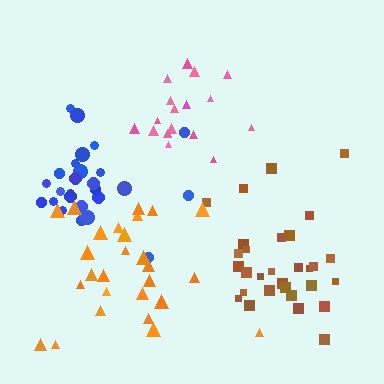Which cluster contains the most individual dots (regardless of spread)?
Brown (30).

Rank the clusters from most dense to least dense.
pink, blue, brown, orange.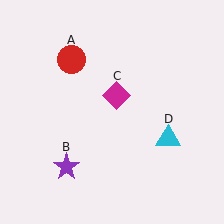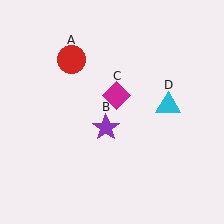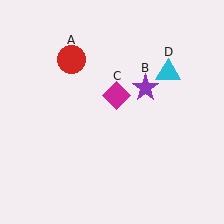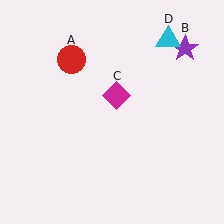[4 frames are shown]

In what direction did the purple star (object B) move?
The purple star (object B) moved up and to the right.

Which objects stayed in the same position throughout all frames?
Red circle (object A) and magenta diamond (object C) remained stationary.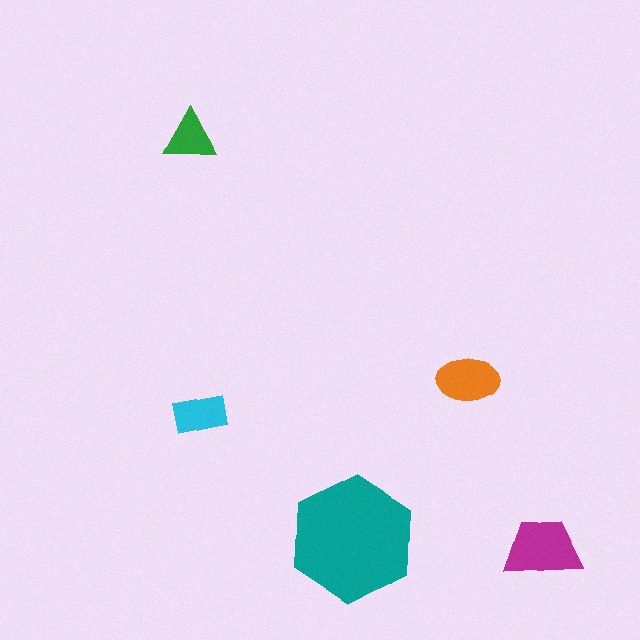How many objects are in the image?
There are 5 objects in the image.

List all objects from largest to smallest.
The teal hexagon, the magenta trapezoid, the orange ellipse, the cyan rectangle, the green triangle.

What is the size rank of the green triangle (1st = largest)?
5th.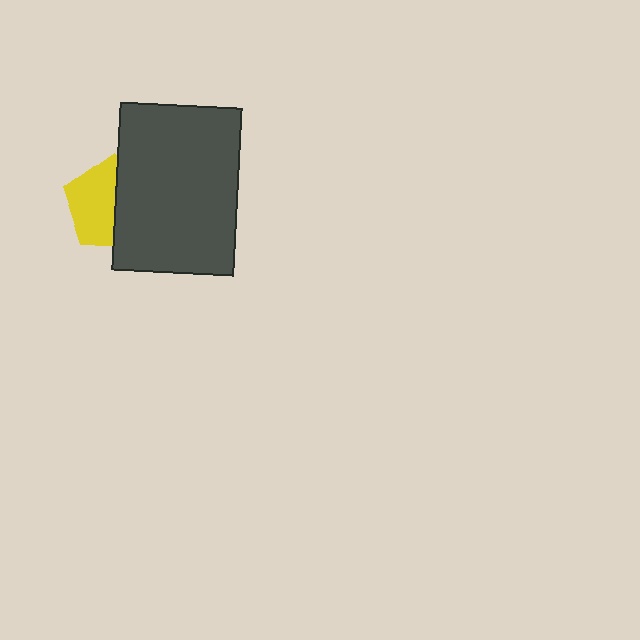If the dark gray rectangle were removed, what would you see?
You would see the complete yellow pentagon.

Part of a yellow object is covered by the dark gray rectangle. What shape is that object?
It is a pentagon.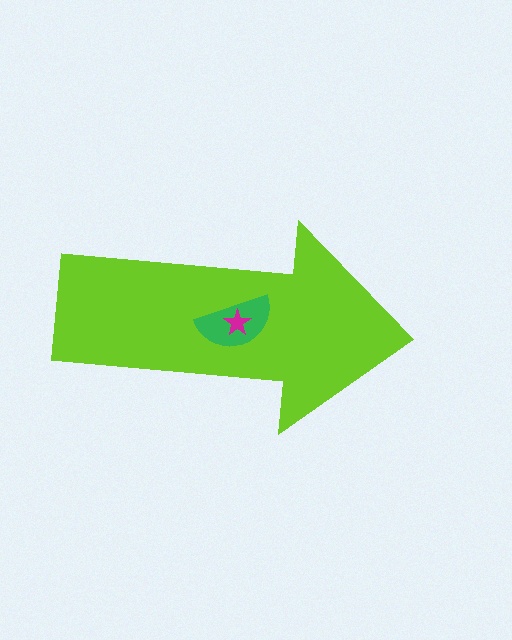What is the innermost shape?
The magenta star.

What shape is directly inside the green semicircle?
The magenta star.